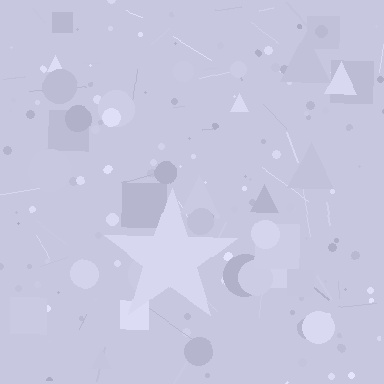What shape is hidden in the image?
A star is hidden in the image.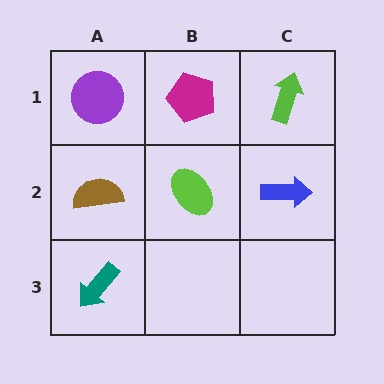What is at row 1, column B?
A magenta pentagon.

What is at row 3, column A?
A teal arrow.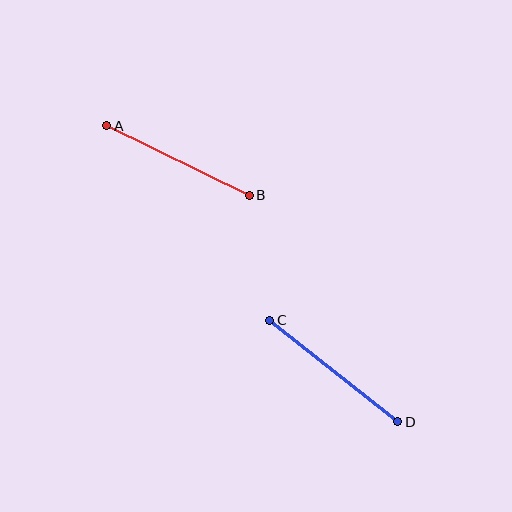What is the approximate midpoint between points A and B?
The midpoint is at approximately (178, 160) pixels.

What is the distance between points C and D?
The distance is approximately 163 pixels.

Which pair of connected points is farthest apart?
Points C and D are farthest apart.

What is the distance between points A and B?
The distance is approximately 159 pixels.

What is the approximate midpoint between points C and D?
The midpoint is at approximately (334, 371) pixels.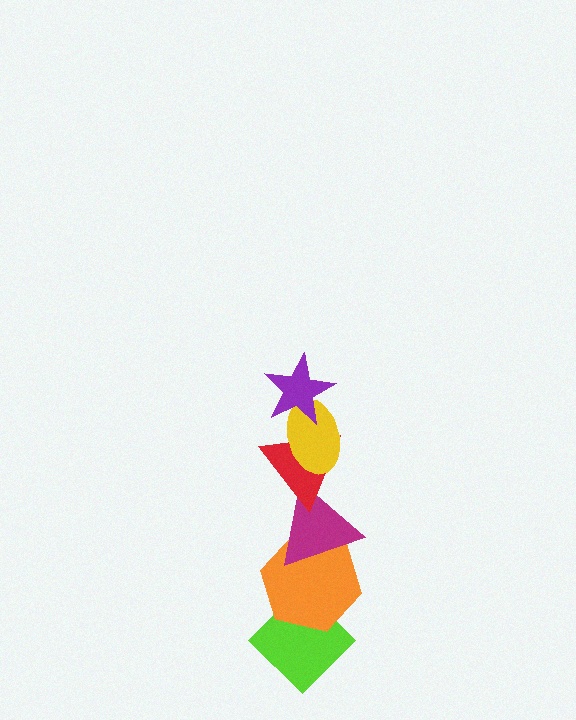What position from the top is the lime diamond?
The lime diamond is 6th from the top.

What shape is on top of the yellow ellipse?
The purple star is on top of the yellow ellipse.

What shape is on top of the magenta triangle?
The red triangle is on top of the magenta triangle.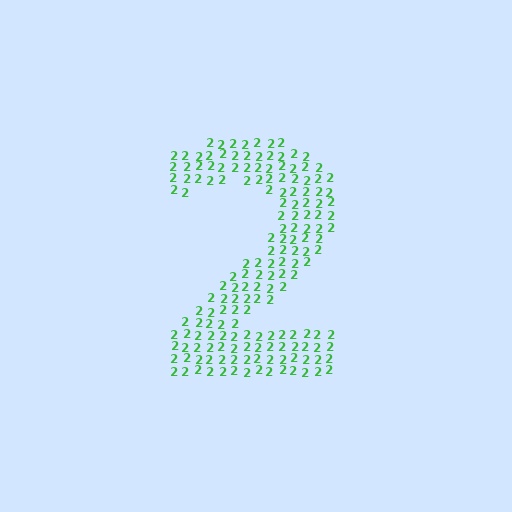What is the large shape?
The large shape is the digit 2.